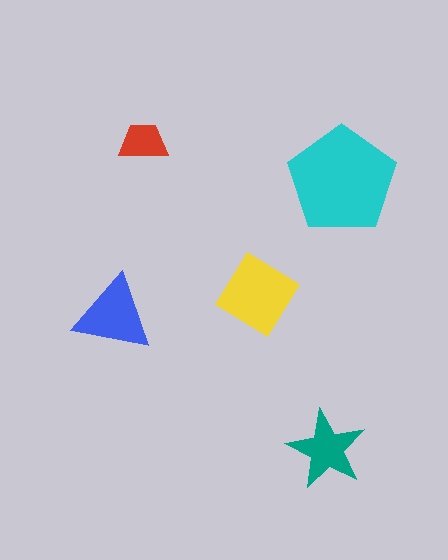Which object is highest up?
The red trapezoid is topmost.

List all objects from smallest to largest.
The red trapezoid, the teal star, the blue triangle, the yellow diamond, the cyan pentagon.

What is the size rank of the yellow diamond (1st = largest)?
2nd.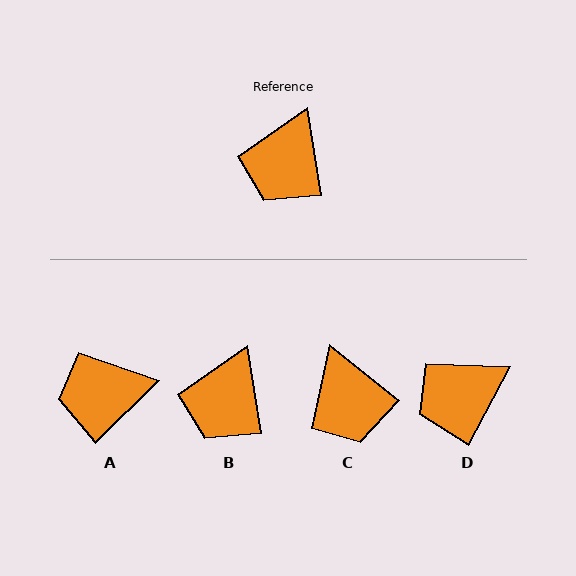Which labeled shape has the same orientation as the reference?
B.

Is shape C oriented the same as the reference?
No, it is off by about 43 degrees.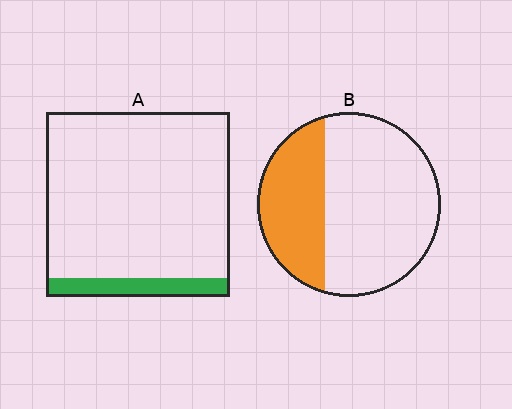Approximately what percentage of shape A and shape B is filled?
A is approximately 10% and B is approximately 35%.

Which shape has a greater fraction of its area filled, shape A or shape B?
Shape B.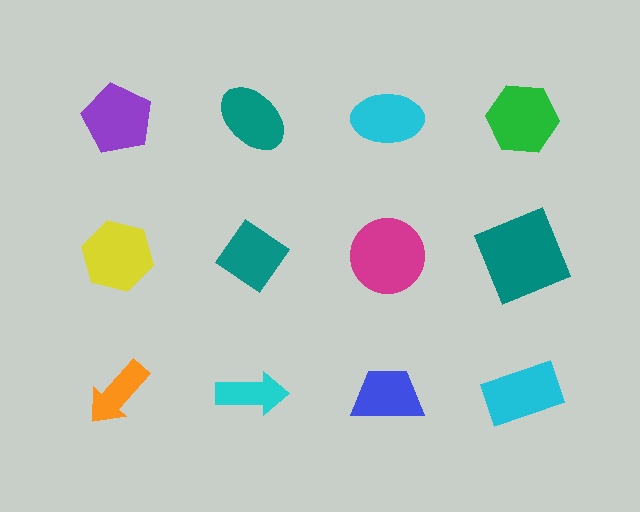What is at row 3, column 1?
An orange arrow.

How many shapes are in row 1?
4 shapes.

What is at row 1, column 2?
A teal ellipse.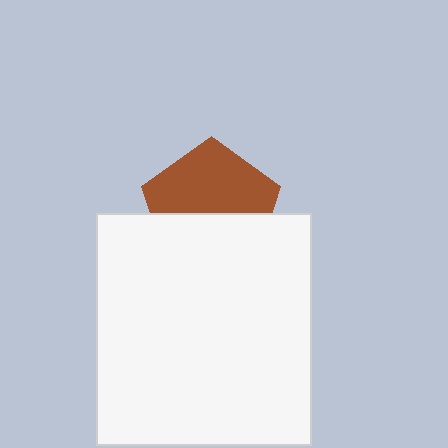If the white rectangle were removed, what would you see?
You would see the complete brown pentagon.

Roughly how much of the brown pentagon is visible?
About half of it is visible (roughly 55%).